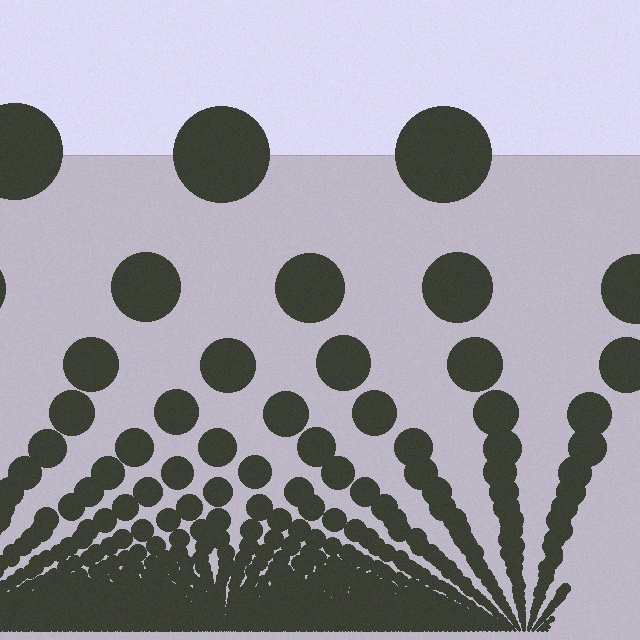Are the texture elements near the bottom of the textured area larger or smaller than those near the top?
Smaller. The gradient is inverted — elements near the bottom are smaller and denser.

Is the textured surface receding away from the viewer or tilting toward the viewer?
The surface appears to tilt toward the viewer. Texture elements get larger and sparser toward the top.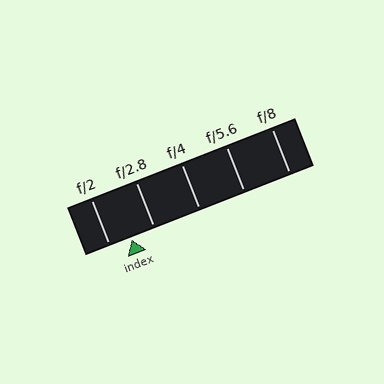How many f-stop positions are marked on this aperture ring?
There are 5 f-stop positions marked.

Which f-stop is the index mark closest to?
The index mark is closest to f/2.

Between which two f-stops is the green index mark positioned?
The index mark is between f/2 and f/2.8.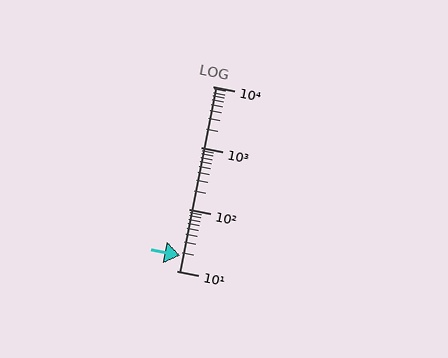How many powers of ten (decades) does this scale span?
The scale spans 3 decades, from 10 to 10000.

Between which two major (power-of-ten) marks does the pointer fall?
The pointer is between 10 and 100.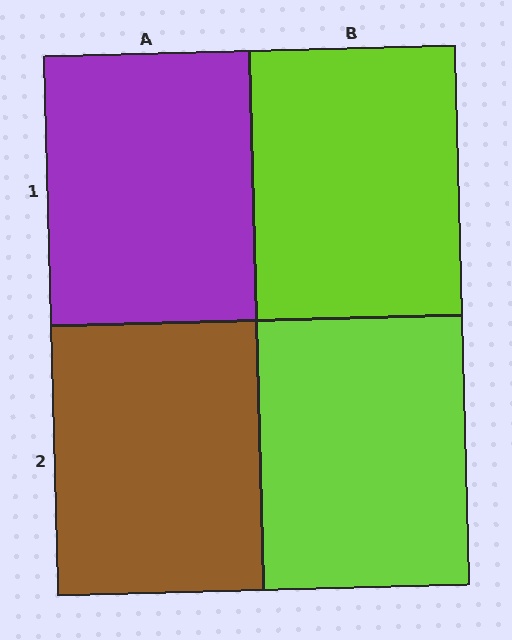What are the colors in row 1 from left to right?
Purple, lime.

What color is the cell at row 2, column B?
Lime.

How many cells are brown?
1 cell is brown.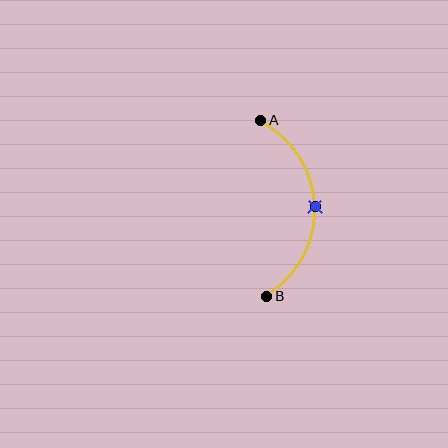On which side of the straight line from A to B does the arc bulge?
The arc bulges to the right of the straight line connecting A and B.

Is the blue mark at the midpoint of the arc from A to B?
Yes. The blue mark lies on the arc at equal arc-length from both A and B — it is the arc midpoint.